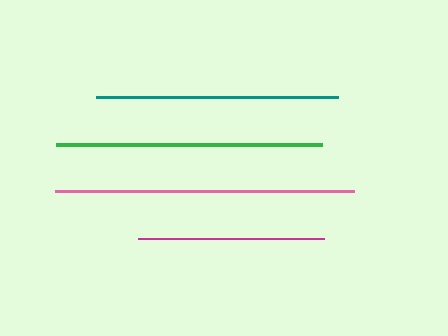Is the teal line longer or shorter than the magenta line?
The teal line is longer than the magenta line.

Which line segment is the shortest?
The magenta line is the shortest at approximately 187 pixels.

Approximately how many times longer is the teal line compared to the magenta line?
The teal line is approximately 1.3 times the length of the magenta line.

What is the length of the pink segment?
The pink segment is approximately 299 pixels long.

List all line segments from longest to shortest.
From longest to shortest: pink, green, teal, magenta.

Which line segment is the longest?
The pink line is the longest at approximately 299 pixels.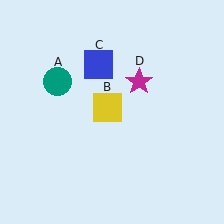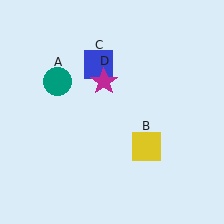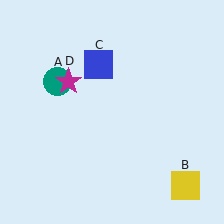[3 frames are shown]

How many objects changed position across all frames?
2 objects changed position: yellow square (object B), magenta star (object D).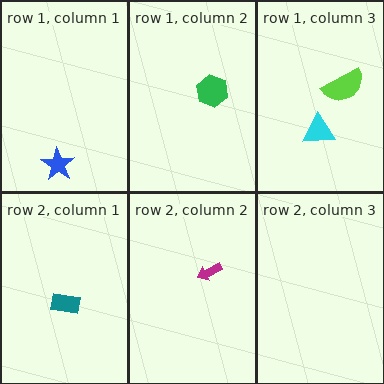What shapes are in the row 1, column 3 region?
The lime semicircle, the cyan triangle.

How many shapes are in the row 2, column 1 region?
1.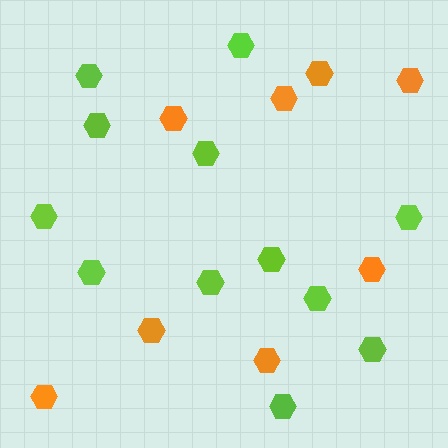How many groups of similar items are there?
There are 2 groups: one group of orange hexagons (8) and one group of lime hexagons (12).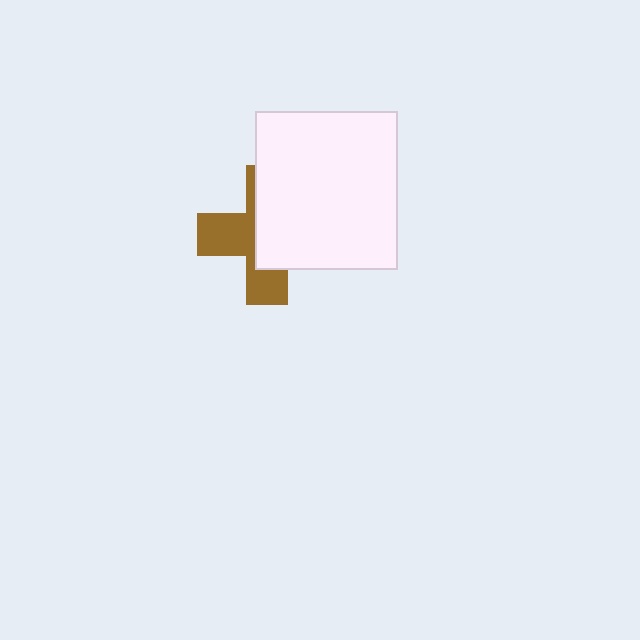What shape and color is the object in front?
The object in front is a white rectangle.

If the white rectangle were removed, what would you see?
You would see the complete brown cross.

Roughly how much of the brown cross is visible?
About half of it is visible (roughly 46%).